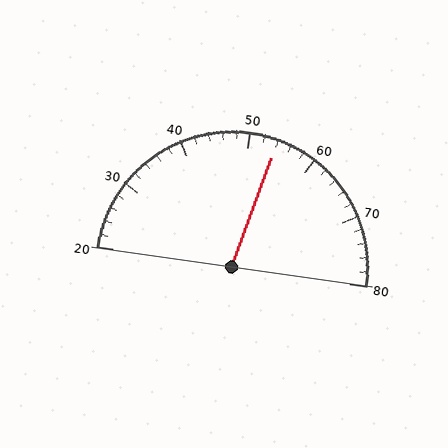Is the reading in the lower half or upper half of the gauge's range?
The reading is in the upper half of the range (20 to 80).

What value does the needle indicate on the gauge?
The needle indicates approximately 54.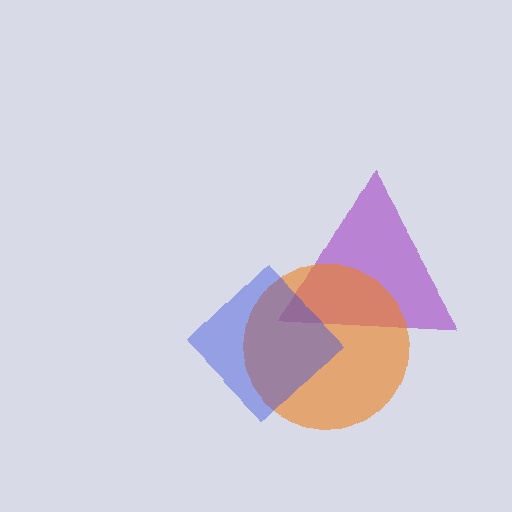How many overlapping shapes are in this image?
There are 3 overlapping shapes in the image.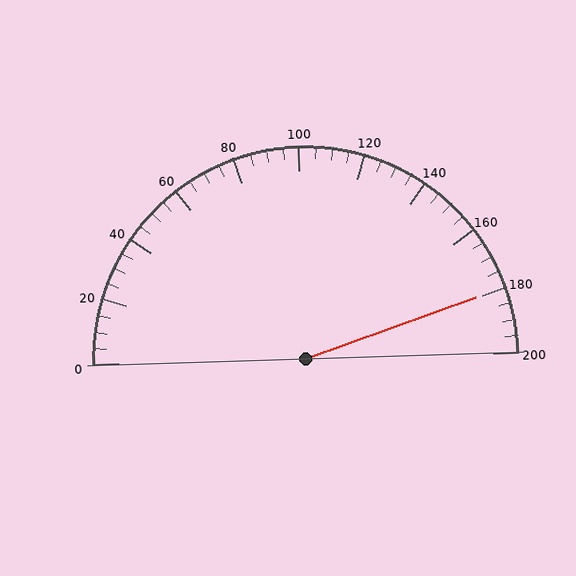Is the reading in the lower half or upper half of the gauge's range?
The reading is in the upper half of the range (0 to 200).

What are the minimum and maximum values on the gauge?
The gauge ranges from 0 to 200.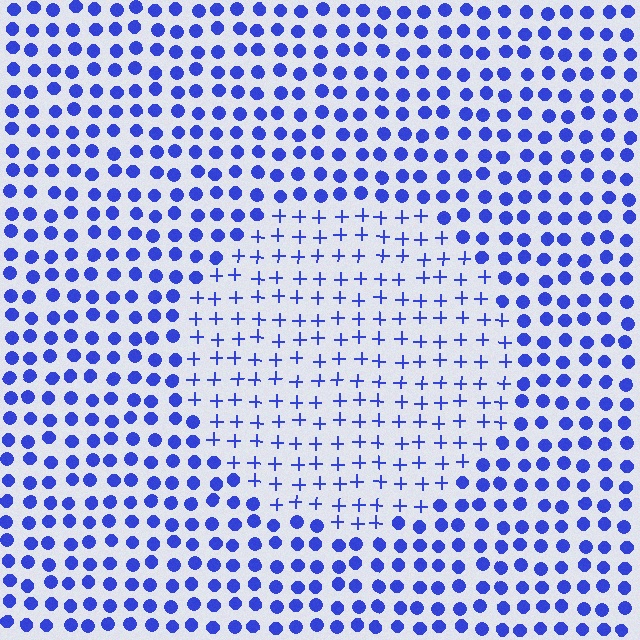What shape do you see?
I see a circle.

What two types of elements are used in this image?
The image uses plus signs inside the circle region and circles outside it.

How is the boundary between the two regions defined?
The boundary is defined by a change in element shape: plus signs inside vs. circles outside. All elements share the same color and spacing.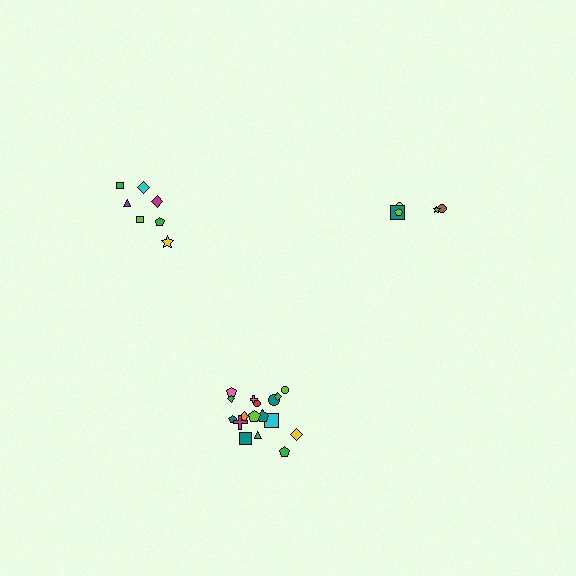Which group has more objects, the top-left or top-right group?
The top-left group.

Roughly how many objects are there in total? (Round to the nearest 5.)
Roughly 30 objects in total.